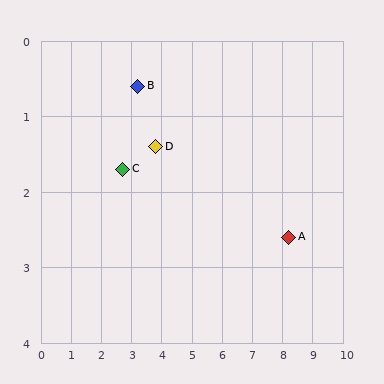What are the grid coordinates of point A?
Point A is at approximately (8.2, 2.6).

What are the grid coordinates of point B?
Point B is at approximately (3.2, 0.6).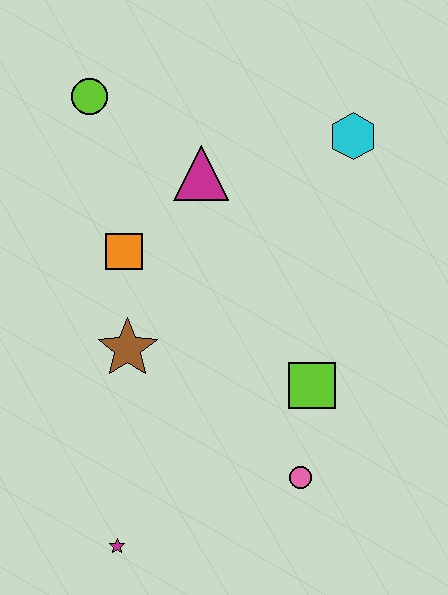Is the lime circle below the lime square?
No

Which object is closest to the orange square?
The brown star is closest to the orange square.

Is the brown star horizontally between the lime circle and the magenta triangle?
Yes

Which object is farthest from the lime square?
The lime circle is farthest from the lime square.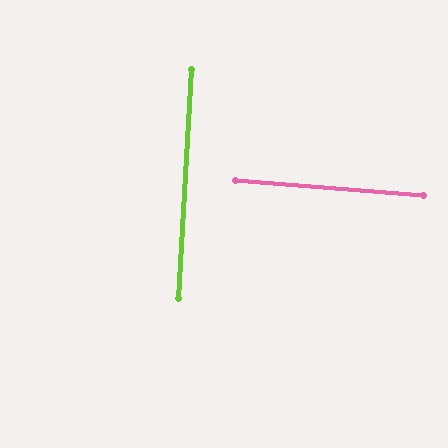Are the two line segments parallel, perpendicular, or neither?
Perpendicular — they meet at approximately 89°.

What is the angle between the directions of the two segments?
Approximately 89 degrees.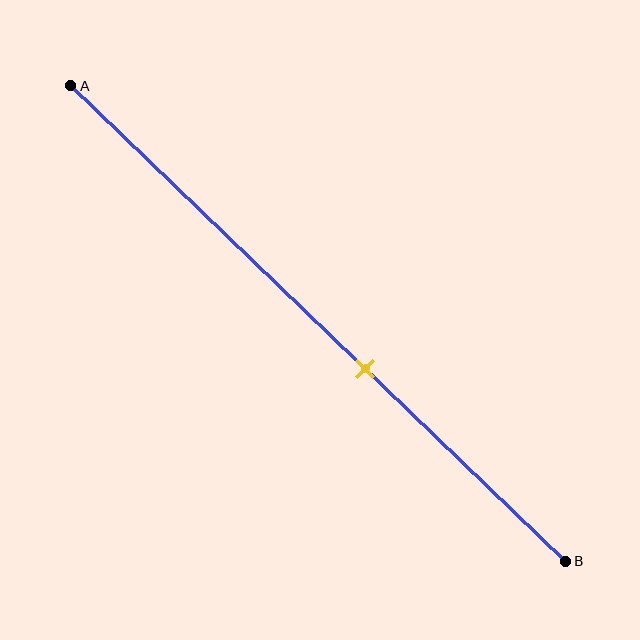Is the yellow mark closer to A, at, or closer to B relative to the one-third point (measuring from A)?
The yellow mark is closer to point B than the one-third point of segment AB.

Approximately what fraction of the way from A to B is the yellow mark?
The yellow mark is approximately 60% of the way from A to B.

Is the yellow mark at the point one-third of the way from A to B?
No, the mark is at about 60% from A, not at the 33% one-third point.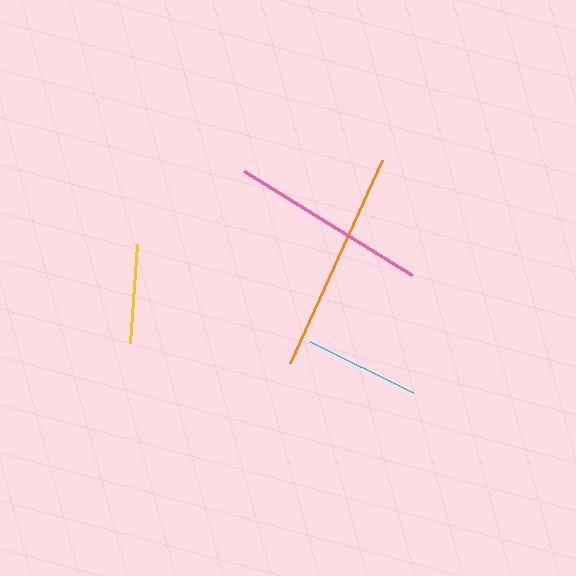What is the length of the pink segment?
The pink segment is approximately 197 pixels long.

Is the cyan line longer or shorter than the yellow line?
The cyan line is longer than the yellow line.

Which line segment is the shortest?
The yellow line is the shortest at approximately 99 pixels.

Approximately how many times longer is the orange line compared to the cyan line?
The orange line is approximately 1.9 times the length of the cyan line.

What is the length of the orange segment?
The orange segment is approximately 222 pixels long.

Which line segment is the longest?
The orange line is the longest at approximately 222 pixels.